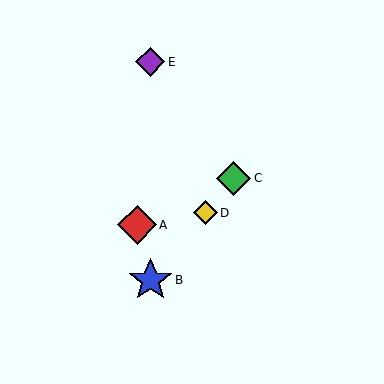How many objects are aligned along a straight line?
3 objects (B, C, D) are aligned along a straight line.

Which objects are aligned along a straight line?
Objects B, C, D are aligned along a straight line.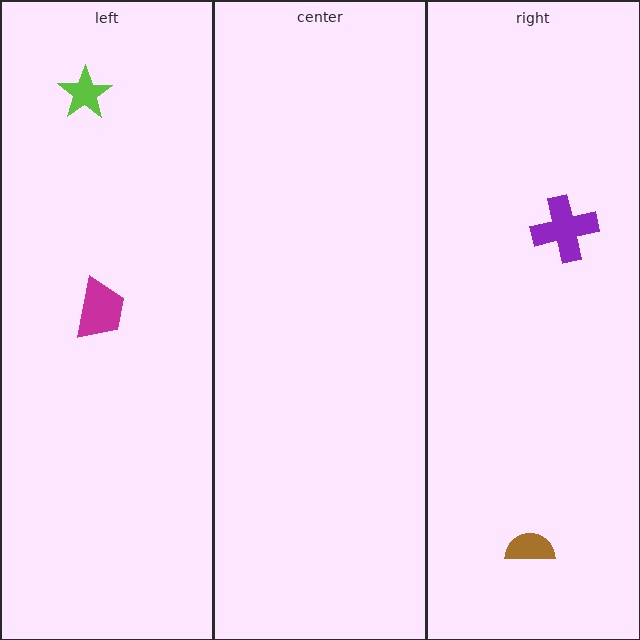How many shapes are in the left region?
2.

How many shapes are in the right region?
2.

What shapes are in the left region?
The lime star, the magenta trapezoid.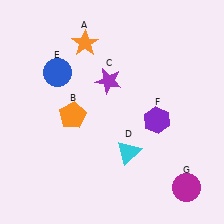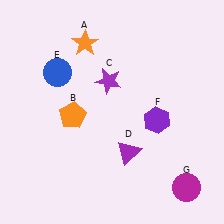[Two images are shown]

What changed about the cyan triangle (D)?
In Image 1, D is cyan. In Image 2, it changed to purple.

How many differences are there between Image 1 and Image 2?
There is 1 difference between the two images.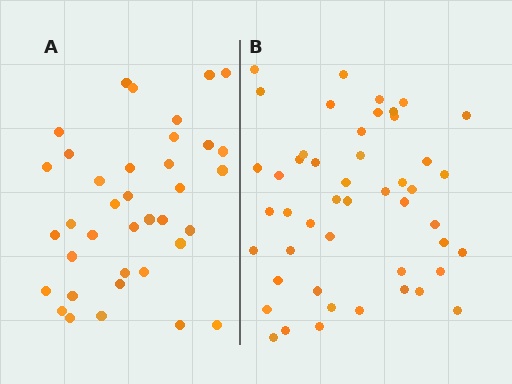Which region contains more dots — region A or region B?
Region B (the right region) has more dots.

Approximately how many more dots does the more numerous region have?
Region B has roughly 12 or so more dots than region A.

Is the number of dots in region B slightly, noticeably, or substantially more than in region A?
Region B has noticeably more, but not dramatically so. The ratio is roughly 1.3 to 1.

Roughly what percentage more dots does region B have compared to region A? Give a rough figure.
About 30% more.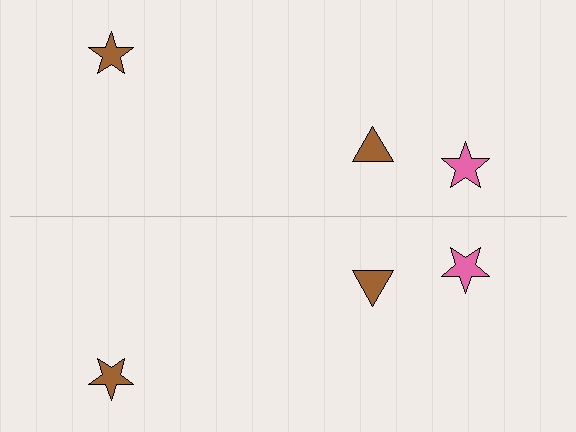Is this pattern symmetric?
Yes, this pattern has bilateral (reflection) symmetry.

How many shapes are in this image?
There are 6 shapes in this image.